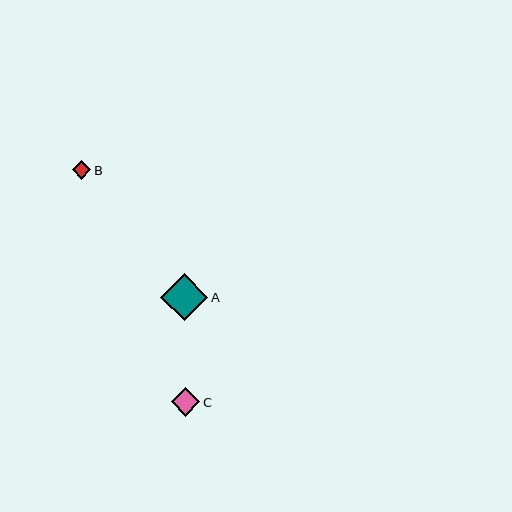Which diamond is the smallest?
Diamond B is the smallest with a size of approximately 19 pixels.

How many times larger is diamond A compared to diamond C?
Diamond A is approximately 1.6 times the size of diamond C.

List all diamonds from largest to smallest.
From largest to smallest: A, C, B.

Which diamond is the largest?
Diamond A is the largest with a size of approximately 47 pixels.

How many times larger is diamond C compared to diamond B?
Diamond C is approximately 1.5 times the size of diamond B.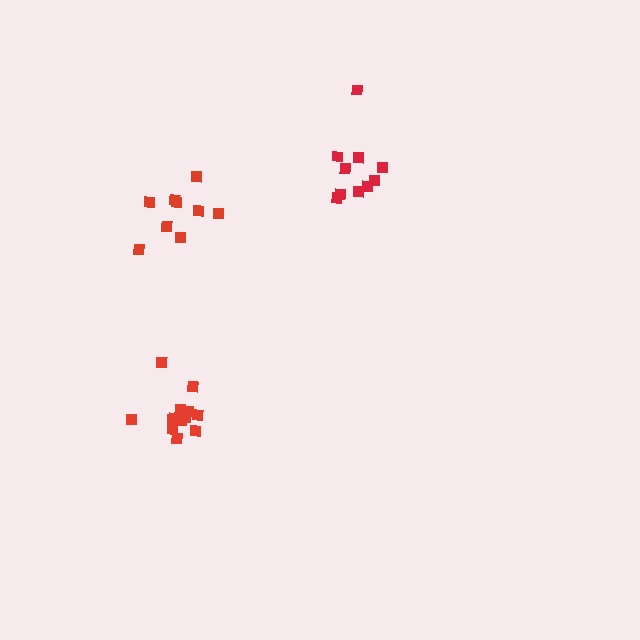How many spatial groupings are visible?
There are 3 spatial groupings.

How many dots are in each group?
Group 1: 13 dots, Group 2: 10 dots, Group 3: 9 dots (32 total).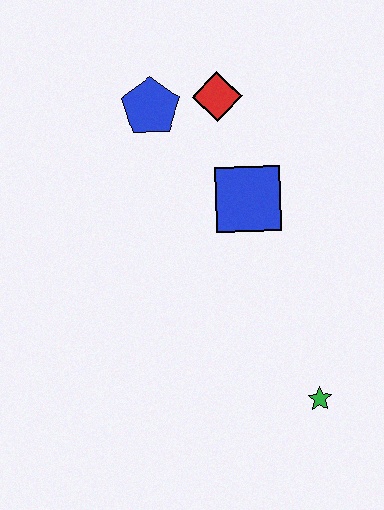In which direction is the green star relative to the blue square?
The green star is below the blue square.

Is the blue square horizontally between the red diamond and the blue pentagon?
No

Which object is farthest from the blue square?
The green star is farthest from the blue square.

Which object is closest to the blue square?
The red diamond is closest to the blue square.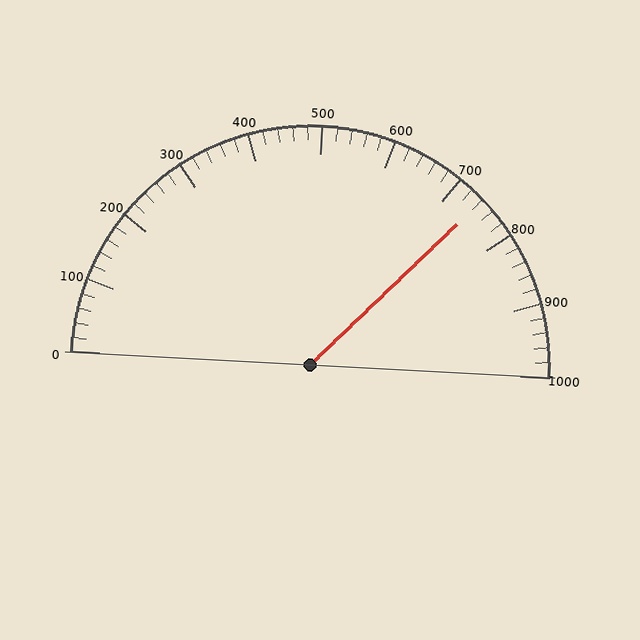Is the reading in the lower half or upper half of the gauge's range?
The reading is in the upper half of the range (0 to 1000).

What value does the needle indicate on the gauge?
The needle indicates approximately 740.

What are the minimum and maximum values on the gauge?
The gauge ranges from 0 to 1000.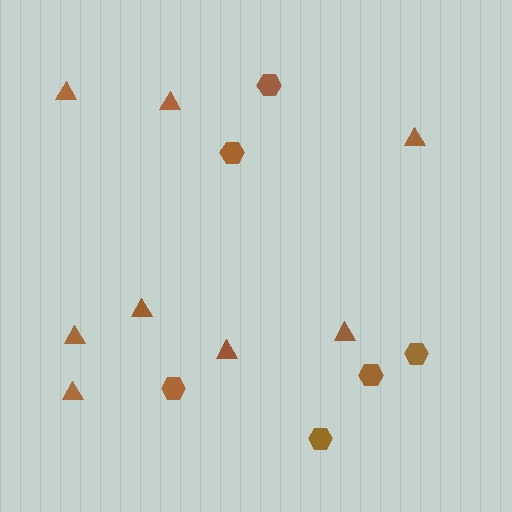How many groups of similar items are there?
There are 2 groups: one group of triangles (8) and one group of hexagons (6).